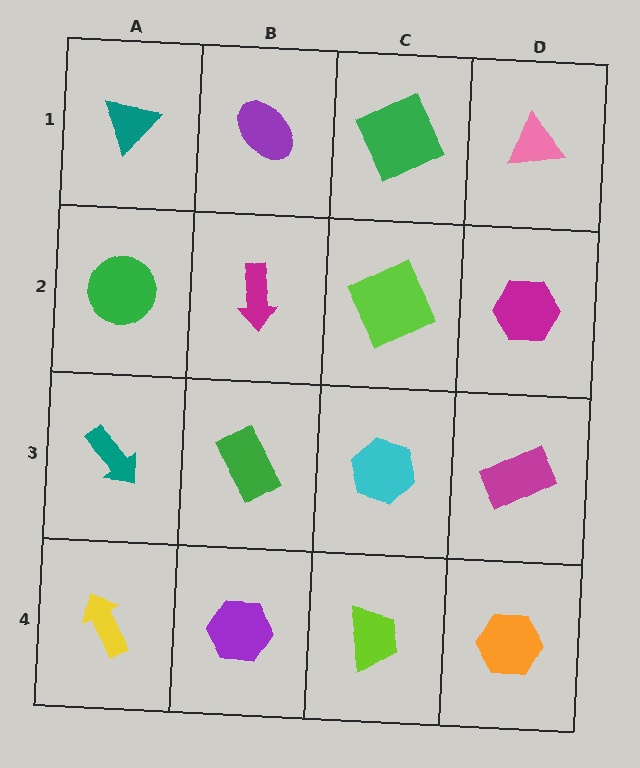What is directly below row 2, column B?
A green rectangle.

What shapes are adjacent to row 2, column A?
A teal triangle (row 1, column A), a teal arrow (row 3, column A), a magenta arrow (row 2, column B).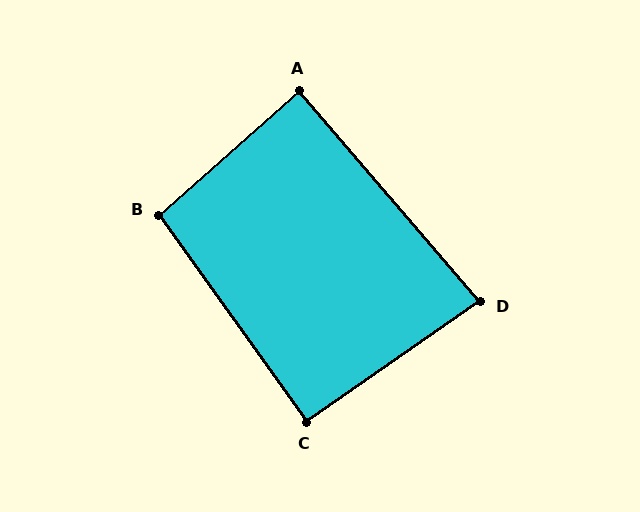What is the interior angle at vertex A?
Approximately 89 degrees (approximately right).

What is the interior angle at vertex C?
Approximately 91 degrees (approximately right).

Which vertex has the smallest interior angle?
D, at approximately 84 degrees.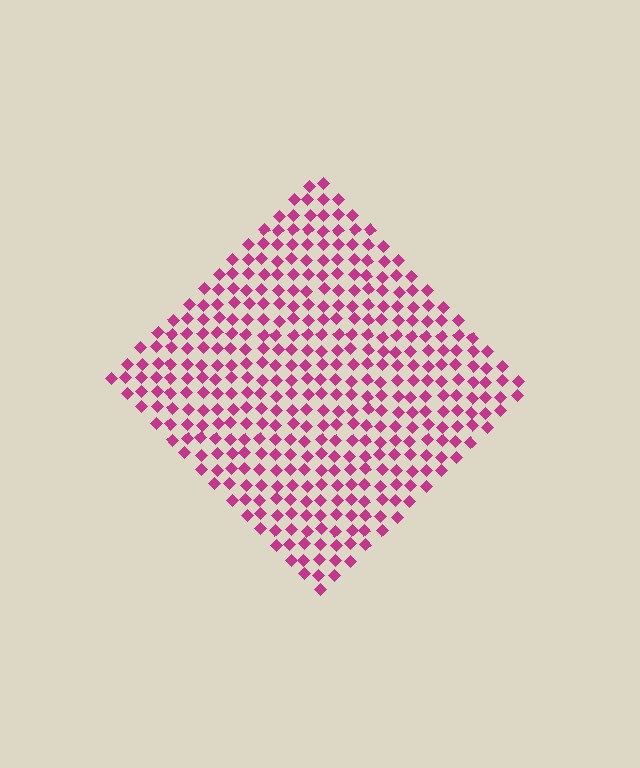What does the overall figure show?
The overall figure shows a diamond.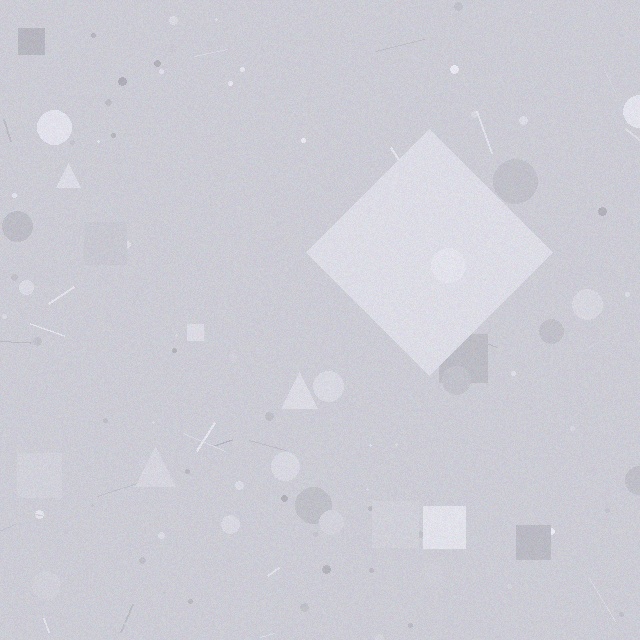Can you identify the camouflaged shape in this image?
The camouflaged shape is a diamond.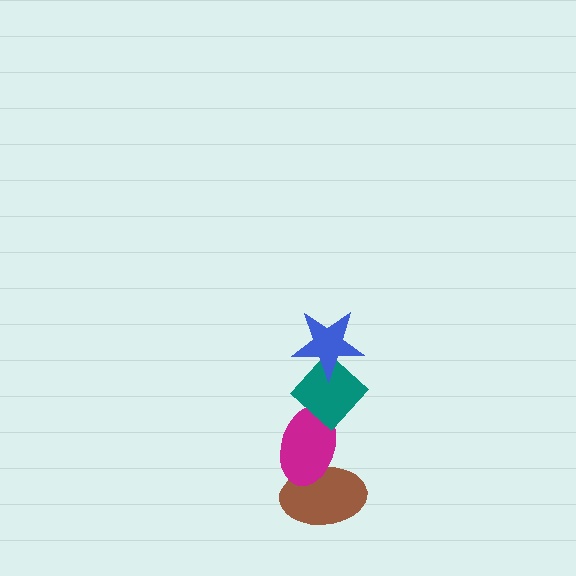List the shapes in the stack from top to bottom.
From top to bottom: the blue star, the teal diamond, the magenta ellipse, the brown ellipse.